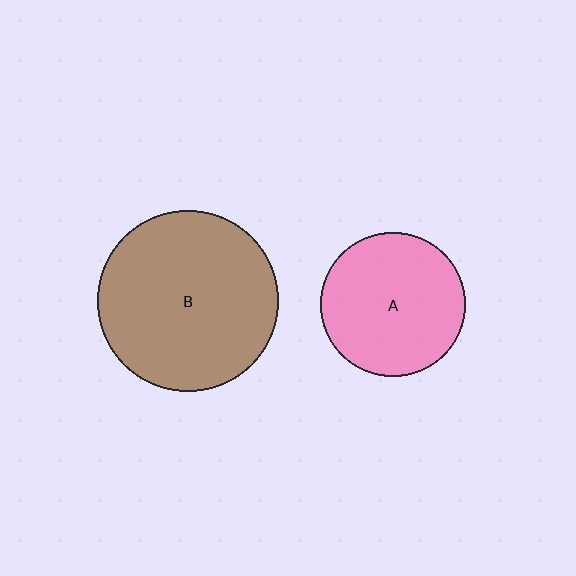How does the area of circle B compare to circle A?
Approximately 1.6 times.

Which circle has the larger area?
Circle B (brown).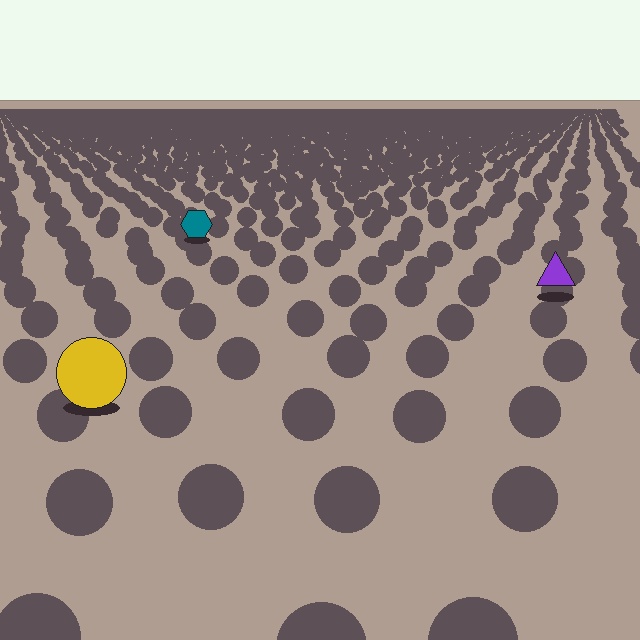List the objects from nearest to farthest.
From nearest to farthest: the yellow circle, the purple triangle, the teal hexagon.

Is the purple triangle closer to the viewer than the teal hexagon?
Yes. The purple triangle is closer — you can tell from the texture gradient: the ground texture is coarser near it.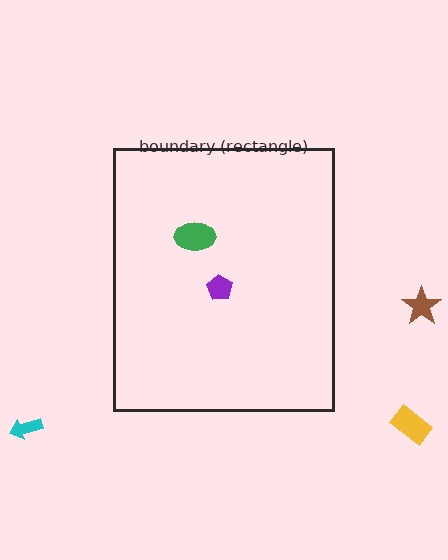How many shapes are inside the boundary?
2 inside, 3 outside.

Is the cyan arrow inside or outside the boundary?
Outside.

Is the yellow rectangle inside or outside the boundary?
Outside.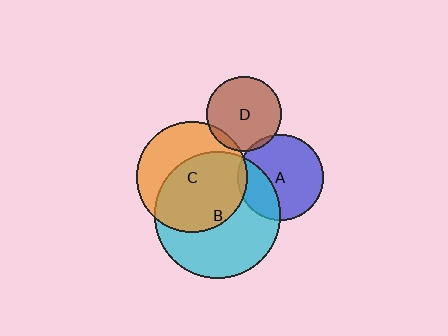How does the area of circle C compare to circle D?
Approximately 2.2 times.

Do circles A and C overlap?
Yes.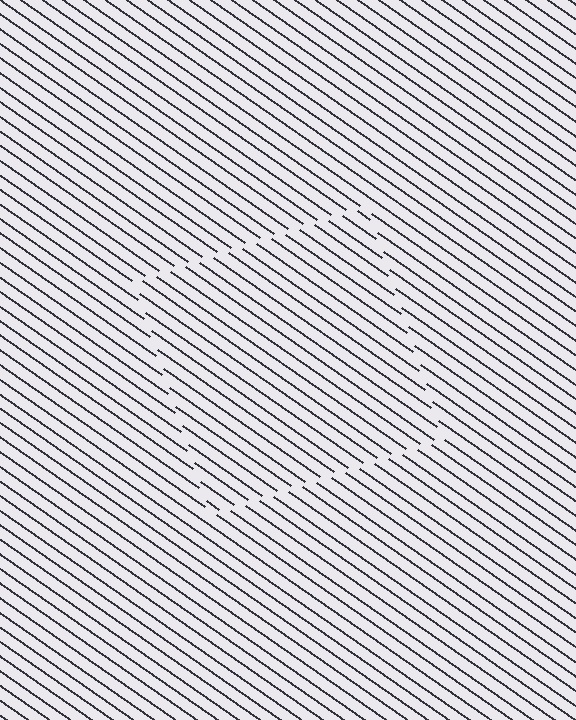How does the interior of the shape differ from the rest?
The interior of the shape contains the same grating, shifted by half a period — the contour is defined by the phase discontinuity where line-ends from the inner and outer gratings abut.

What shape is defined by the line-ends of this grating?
An illusory square. The interior of the shape contains the same grating, shifted by half a period — the contour is defined by the phase discontinuity where line-ends from the inner and outer gratings abut.